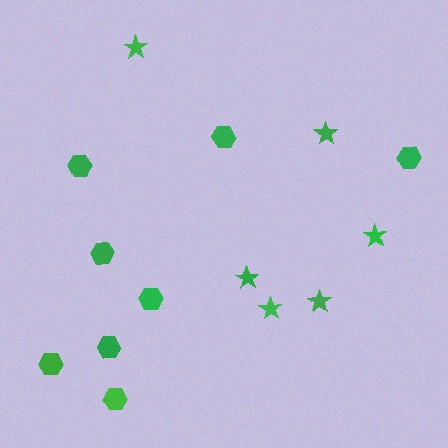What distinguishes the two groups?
There are 2 groups: one group of stars (6) and one group of hexagons (8).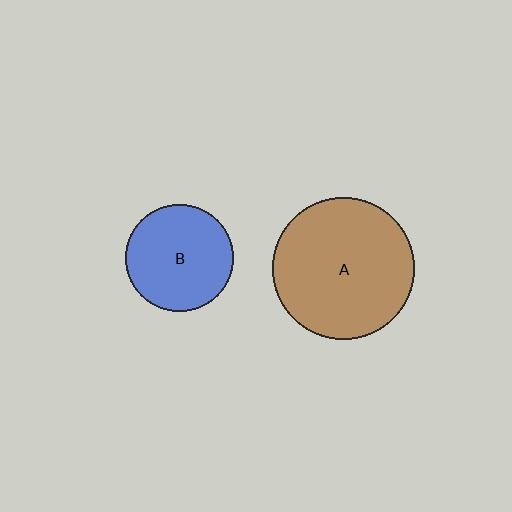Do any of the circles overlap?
No, none of the circles overlap.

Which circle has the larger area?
Circle A (brown).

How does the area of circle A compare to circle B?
Approximately 1.7 times.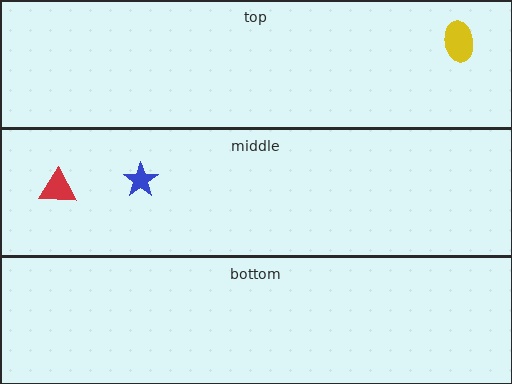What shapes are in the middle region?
The blue star, the red triangle.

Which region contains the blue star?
The middle region.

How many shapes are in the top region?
1.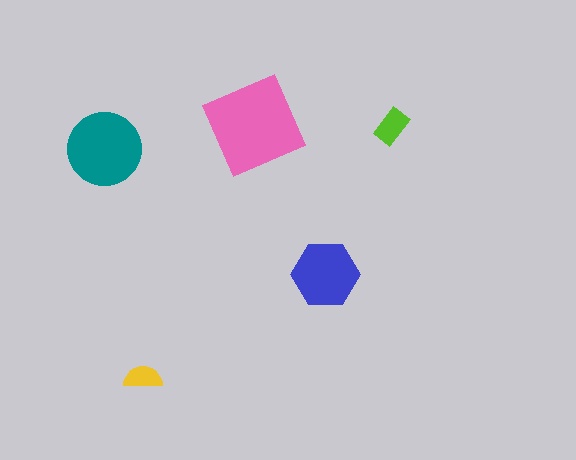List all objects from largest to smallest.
The pink diamond, the teal circle, the blue hexagon, the lime rectangle, the yellow semicircle.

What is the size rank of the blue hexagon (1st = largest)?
3rd.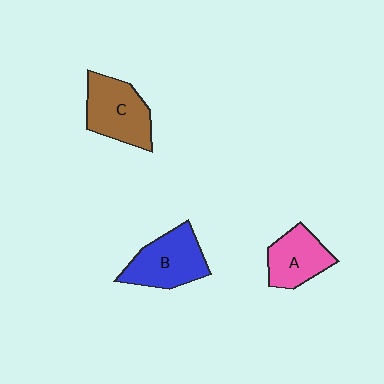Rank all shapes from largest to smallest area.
From largest to smallest: B (blue), C (brown), A (pink).